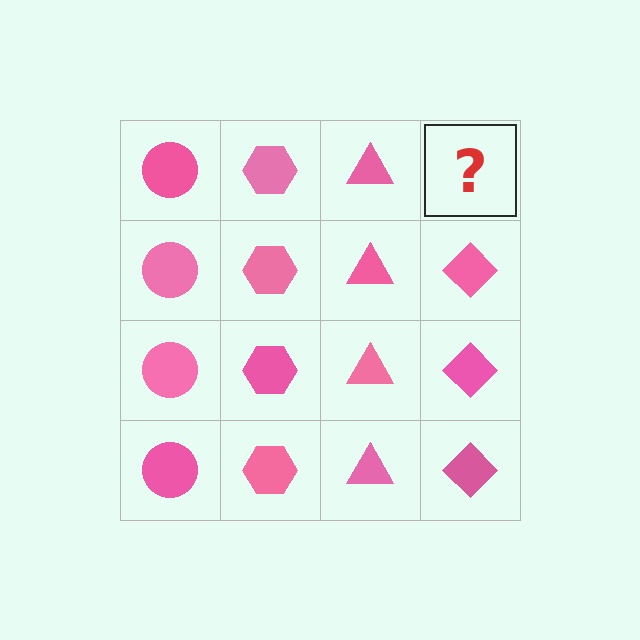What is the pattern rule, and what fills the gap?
The rule is that each column has a consistent shape. The gap should be filled with a pink diamond.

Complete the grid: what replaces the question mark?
The question mark should be replaced with a pink diamond.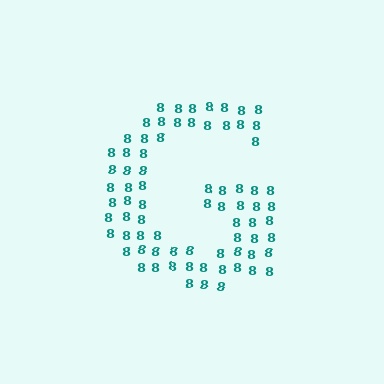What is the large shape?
The large shape is the letter G.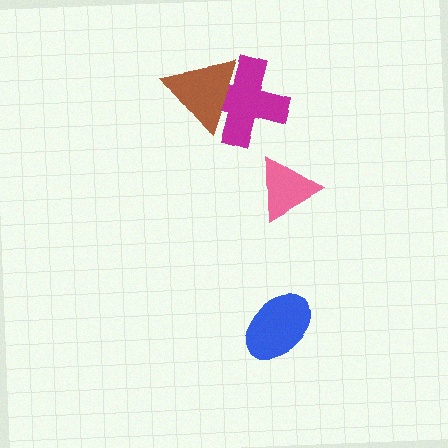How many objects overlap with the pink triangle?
0 objects overlap with the pink triangle.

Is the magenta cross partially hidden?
Yes, it is partially covered by another shape.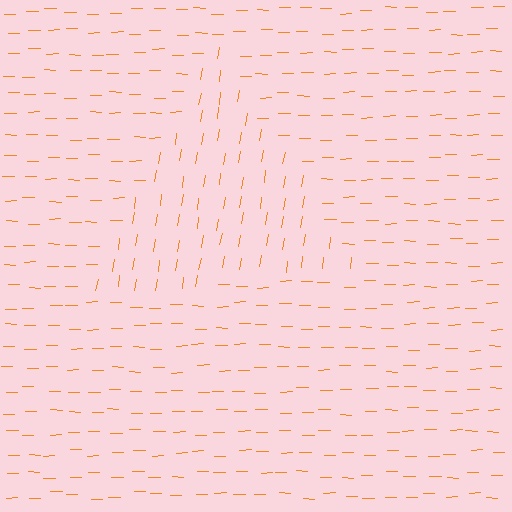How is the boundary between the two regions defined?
The boundary is defined purely by a change in line orientation (approximately 80 degrees difference). All lines are the same color and thickness.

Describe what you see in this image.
The image is filled with small orange line segments. A triangle region in the image has lines oriented differently from the surrounding lines, creating a visible texture boundary.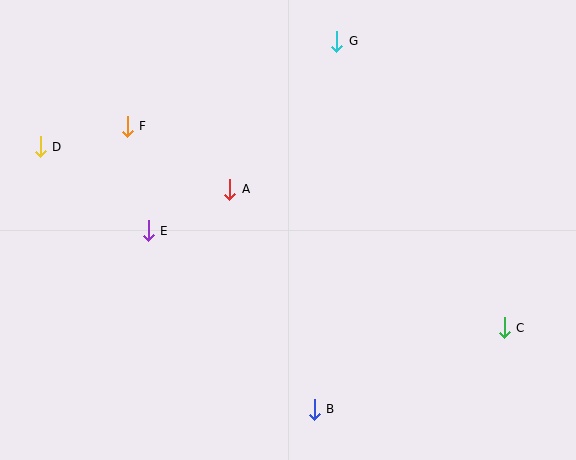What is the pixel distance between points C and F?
The distance between C and F is 428 pixels.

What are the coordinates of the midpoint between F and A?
The midpoint between F and A is at (179, 158).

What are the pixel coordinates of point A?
Point A is at (230, 189).